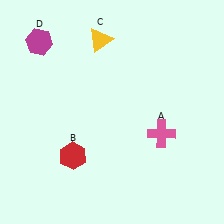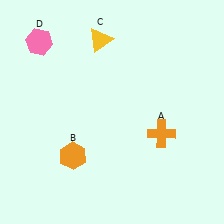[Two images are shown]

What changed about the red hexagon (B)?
In Image 1, B is red. In Image 2, it changed to orange.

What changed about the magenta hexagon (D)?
In Image 1, D is magenta. In Image 2, it changed to pink.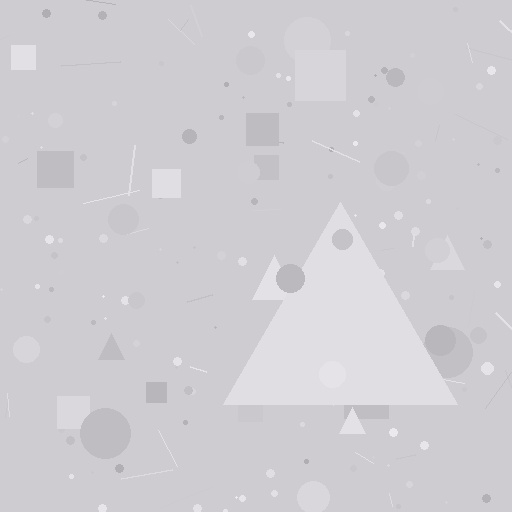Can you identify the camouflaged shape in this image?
The camouflaged shape is a triangle.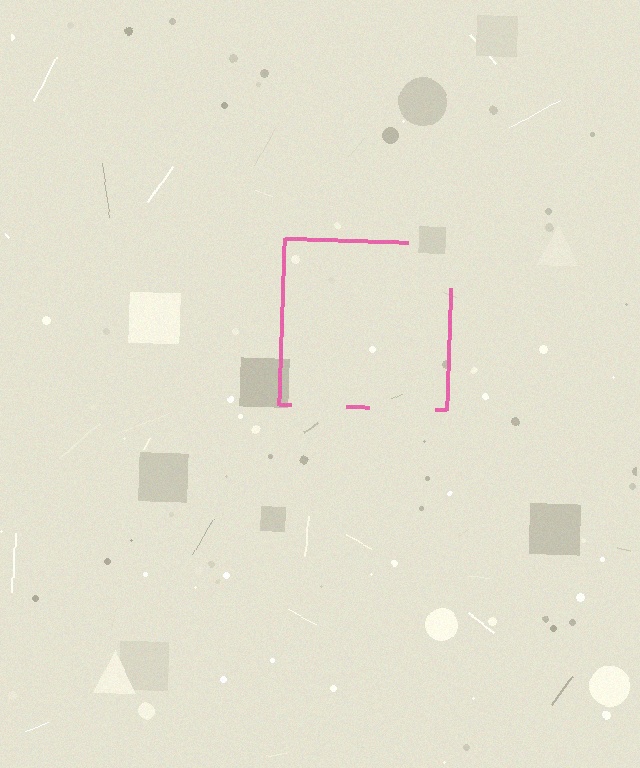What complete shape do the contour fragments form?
The contour fragments form a square.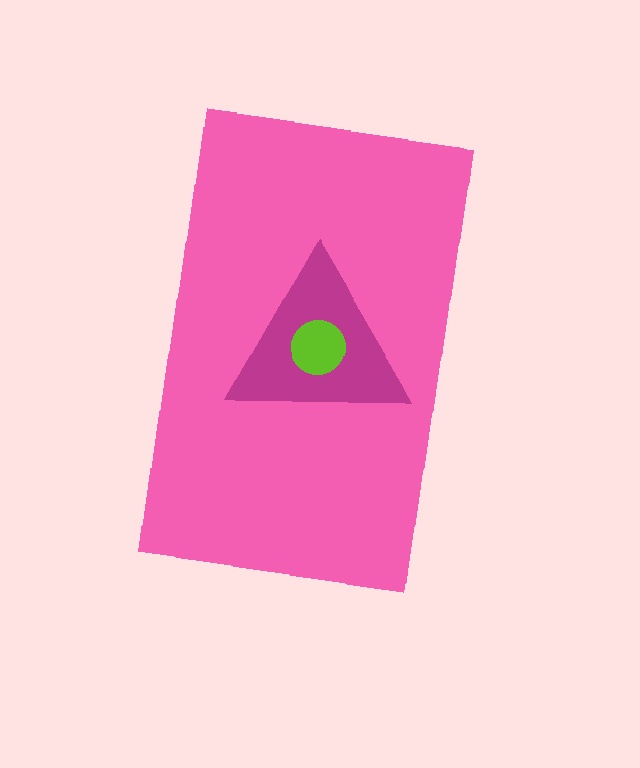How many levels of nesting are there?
3.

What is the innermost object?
The lime circle.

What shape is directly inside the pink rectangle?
The magenta triangle.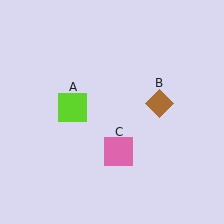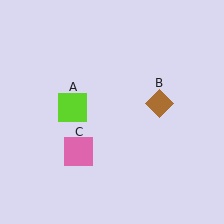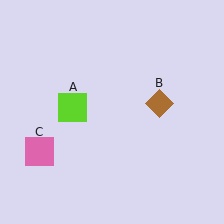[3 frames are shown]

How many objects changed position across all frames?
1 object changed position: pink square (object C).